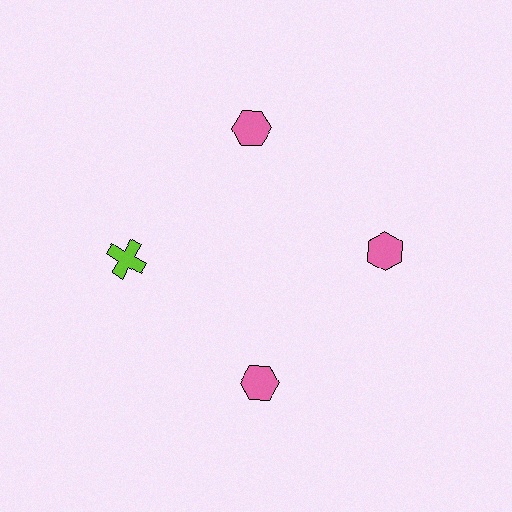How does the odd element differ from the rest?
It differs in both color (lime instead of pink) and shape (cross instead of hexagon).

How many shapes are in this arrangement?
There are 4 shapes arranged in a ring pattern.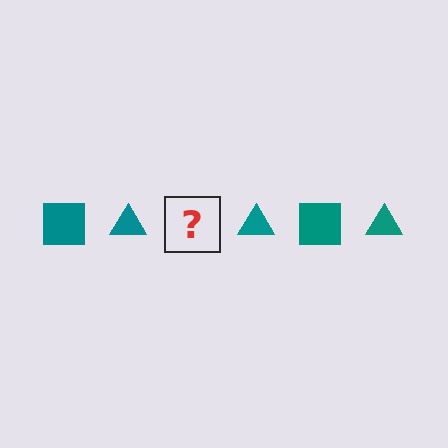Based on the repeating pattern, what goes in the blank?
The blank should be a teal square.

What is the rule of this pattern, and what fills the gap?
The rule is that the pattern cycles through square, triangle shapes in teal. The gap should be filled with a teal square.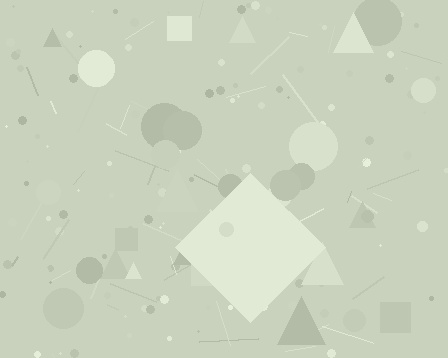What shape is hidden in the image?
A diamond is hidden in the image.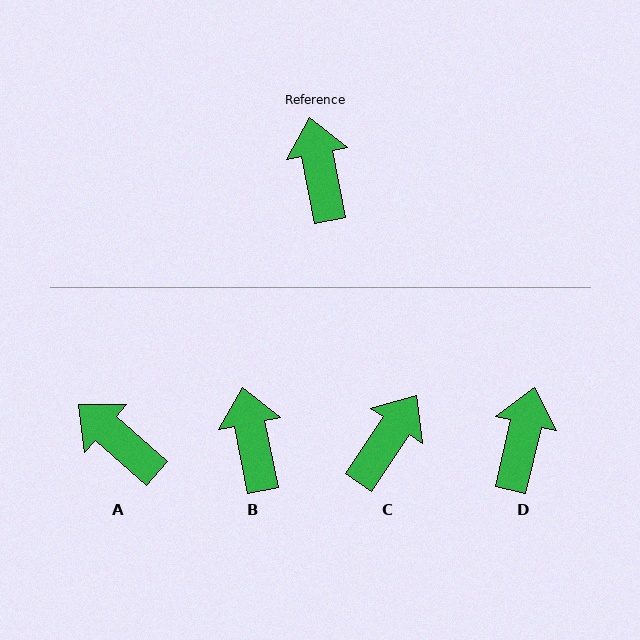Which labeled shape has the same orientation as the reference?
B.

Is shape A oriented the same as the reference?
No, it is off by about 37 degrees.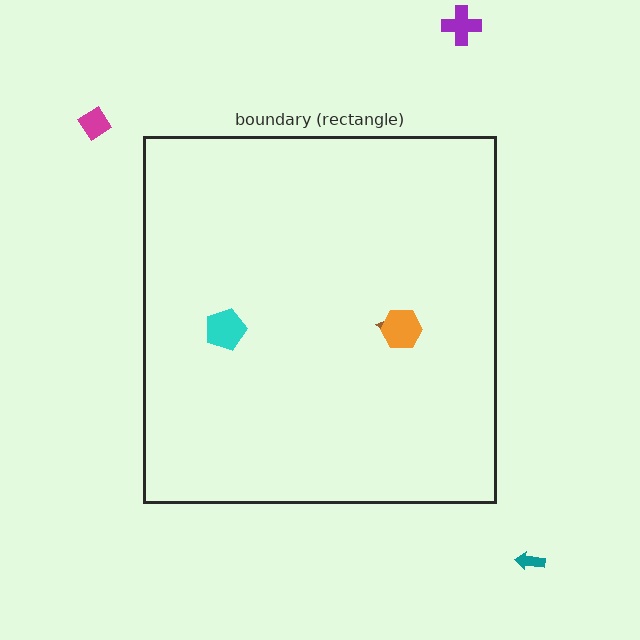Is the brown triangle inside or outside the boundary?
Inside.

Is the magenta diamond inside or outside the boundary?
Outside.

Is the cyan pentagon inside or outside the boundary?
Inside.